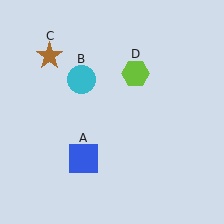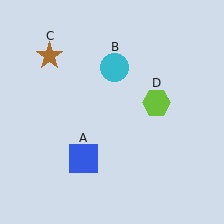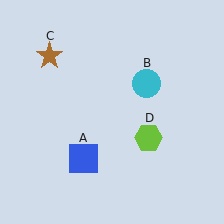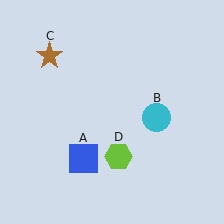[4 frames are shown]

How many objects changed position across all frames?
2 objects changed position: cyan circle (object B), lime hexagon (object D).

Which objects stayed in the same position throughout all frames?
Blue square (object A) and brown star (object C) remained stationary.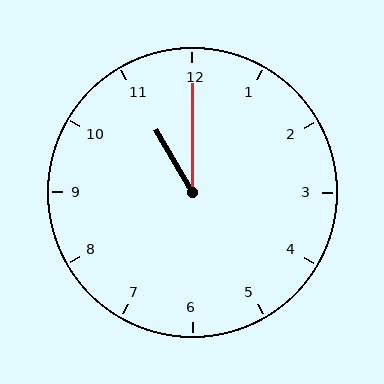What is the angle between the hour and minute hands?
Approximately 30 degrees.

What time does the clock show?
11:00.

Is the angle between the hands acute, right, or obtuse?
It is acute.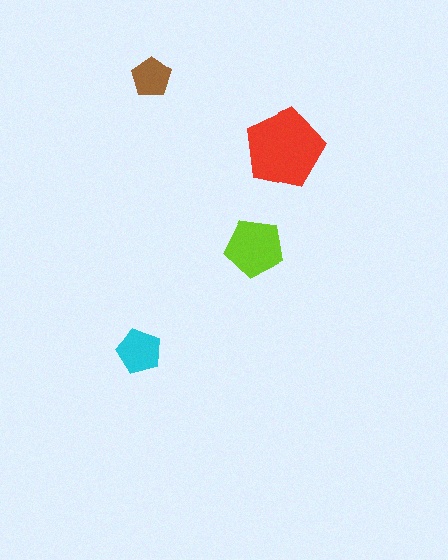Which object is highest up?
The brown pentagon is topmost.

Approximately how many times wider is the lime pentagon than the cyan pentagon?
About 1.5 times wider.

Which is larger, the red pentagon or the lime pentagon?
The red one.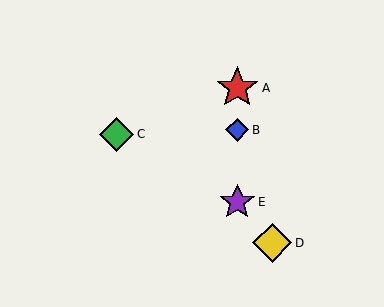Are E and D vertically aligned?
No, E is at x≈237 and D is at x≈272.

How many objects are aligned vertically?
3 objects (A, B, E) are aligned vertically.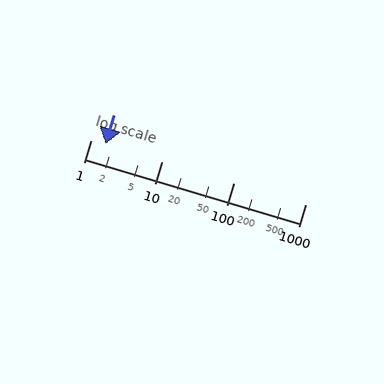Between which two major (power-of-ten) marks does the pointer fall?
The pointer is between 1 and 10.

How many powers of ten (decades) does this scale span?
The scale spans 3 decades, from 1 to 1000.